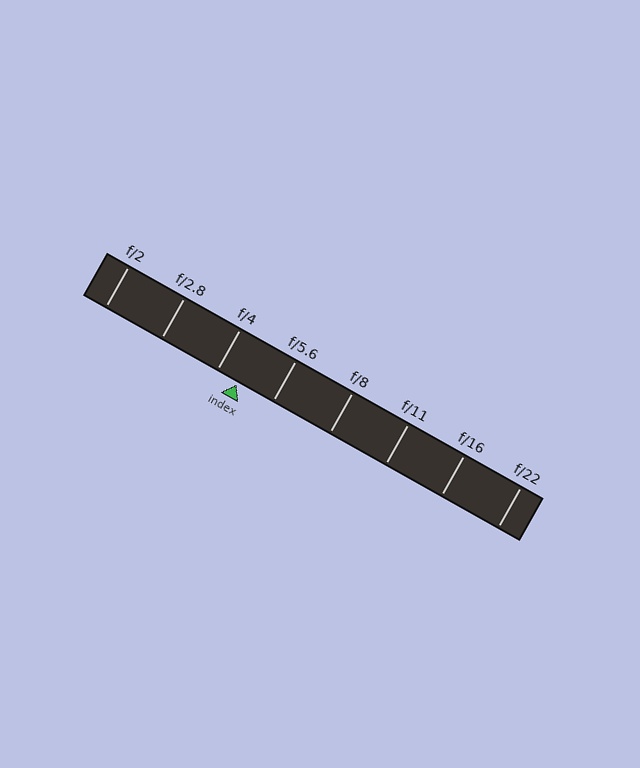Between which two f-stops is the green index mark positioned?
The index mark is between f/4 and f/5.6.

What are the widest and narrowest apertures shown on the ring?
The widest aperture shown is f/2 and the narrowest is f/22.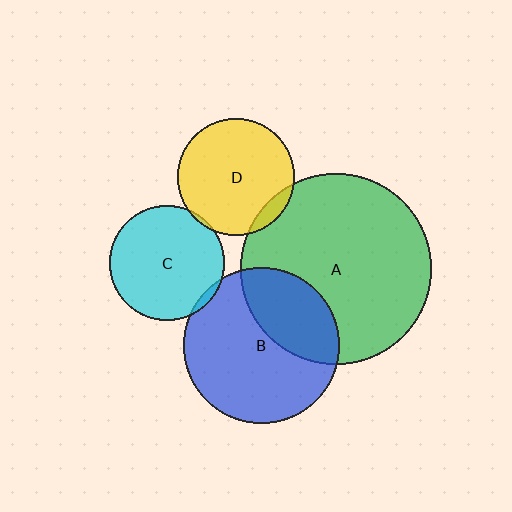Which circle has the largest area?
Circle A (green).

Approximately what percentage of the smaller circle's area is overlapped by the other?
Approximately 10%.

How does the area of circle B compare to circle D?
Approximately 1.8 times.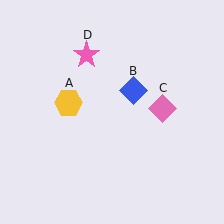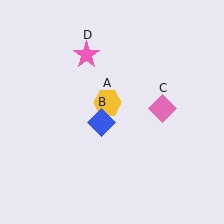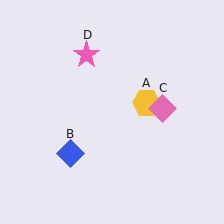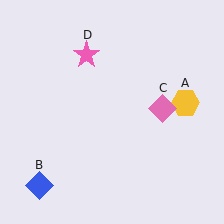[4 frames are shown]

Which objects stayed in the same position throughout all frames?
Pink diamond (object C) and pink star (object D) remained stationary.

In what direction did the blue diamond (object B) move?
The blue diamond (object B) moved down and to the left.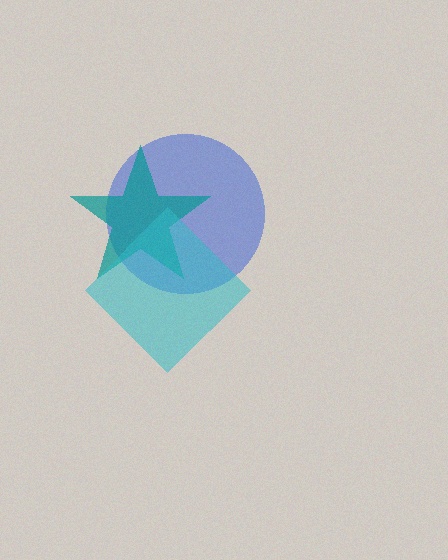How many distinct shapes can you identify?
There are 3 distinct shapes: a blue circle, a teal star, a cyan diamond.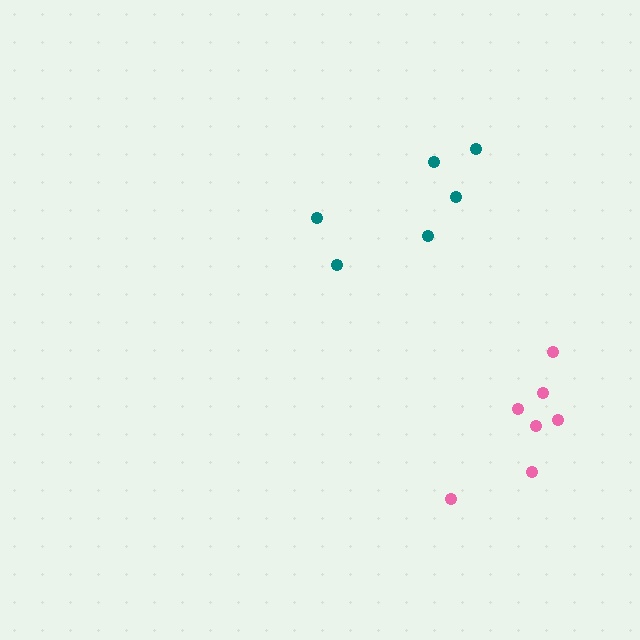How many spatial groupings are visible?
There are 2 spatial groupings.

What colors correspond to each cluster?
The clusters are colored: pink, teal.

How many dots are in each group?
Group 1: 7 dots, Group 2: 6 dots (13 total).